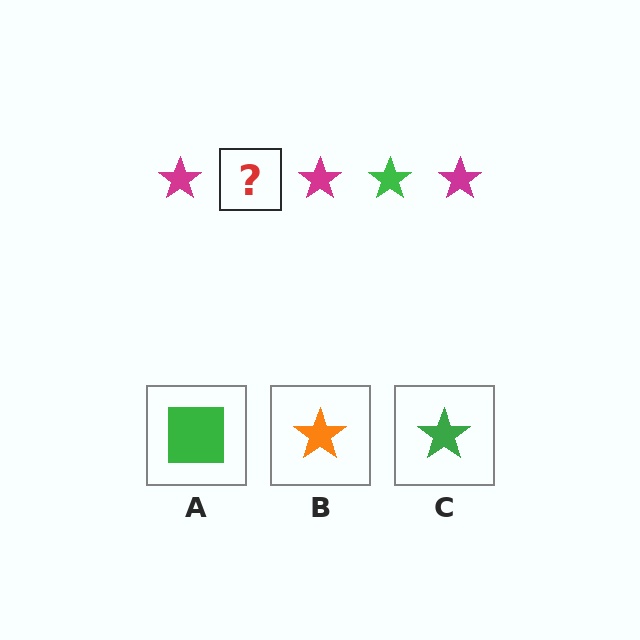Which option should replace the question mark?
Option C.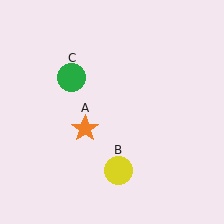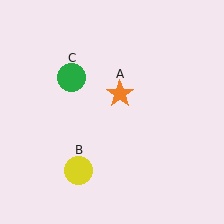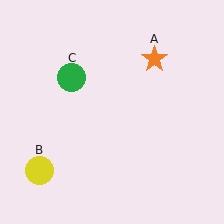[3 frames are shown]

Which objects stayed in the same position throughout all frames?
Green circle (object C) remained stationary.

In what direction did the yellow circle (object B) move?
The yellow circle (object B) moved left.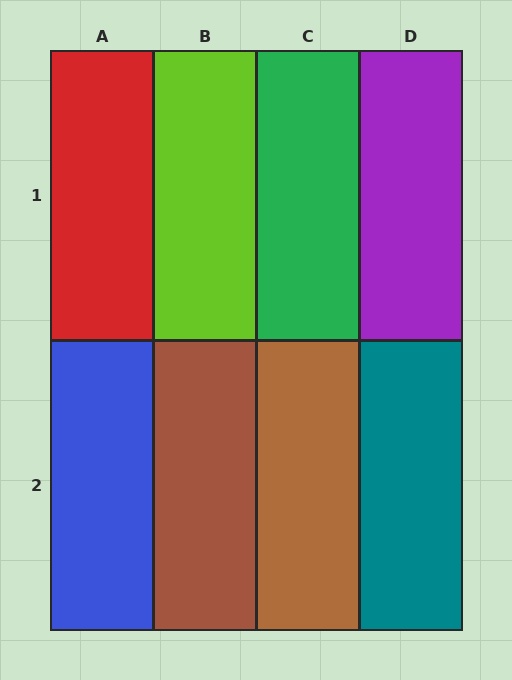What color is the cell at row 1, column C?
Green.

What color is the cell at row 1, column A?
Red.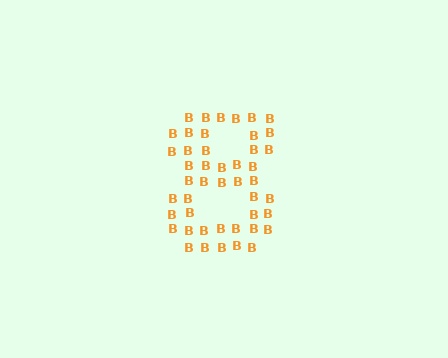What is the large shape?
The large shape is the digit 8.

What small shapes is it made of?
It is made of small letter B's.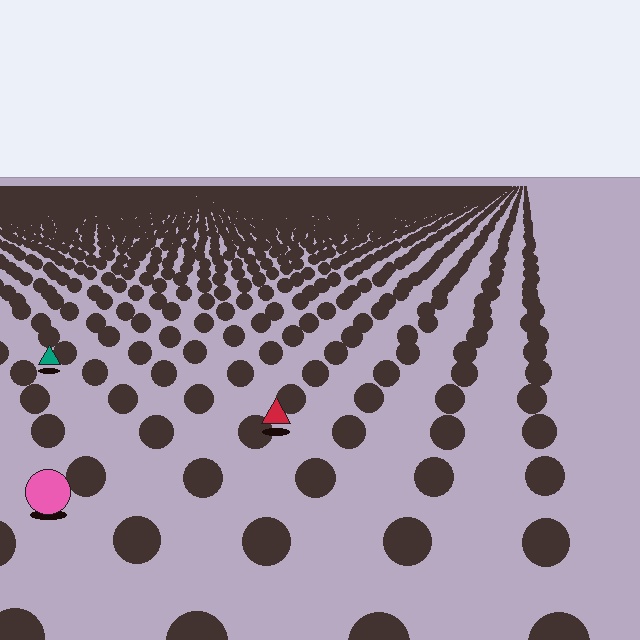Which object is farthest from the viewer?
The teal triangle is farthest from the viewer. It appears smaller and the ground texture around it is denser.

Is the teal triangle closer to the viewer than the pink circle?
No. The pink circle is closer — you can tell from the texture gradient: the ground texture is coarser near it.